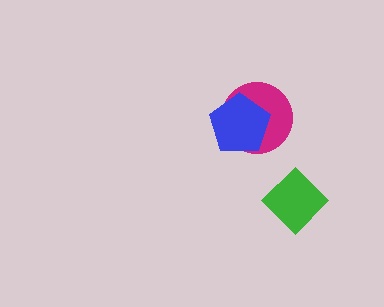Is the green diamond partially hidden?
No, no other shape covers it.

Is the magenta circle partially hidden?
Yes, it is partially covered by another shape.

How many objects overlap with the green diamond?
0 objects overlap with the green diamond.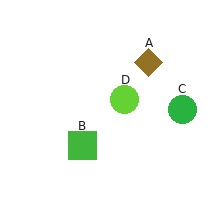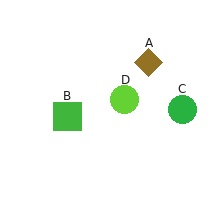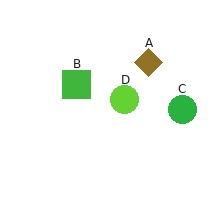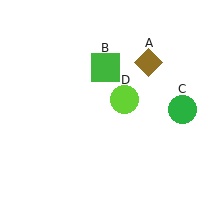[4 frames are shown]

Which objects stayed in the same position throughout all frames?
Brown diamond (object A) and green circle (object C) and lime circle (object D) remained stationary.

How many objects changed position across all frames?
1 object changed position: green square (object B).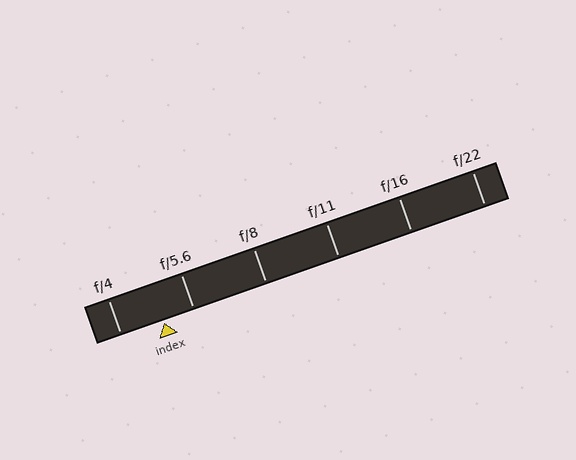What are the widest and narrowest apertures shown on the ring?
The widest aperture shown is f/4 and the narrowest is f/22.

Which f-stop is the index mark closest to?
The index mark is closest to f/5.6.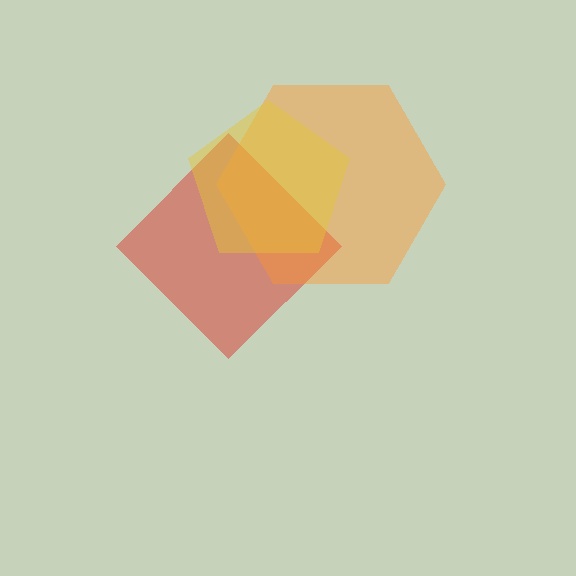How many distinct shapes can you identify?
There are 3 distinct shapes: a red diamond, an orange hexagon, a yellow pentagon.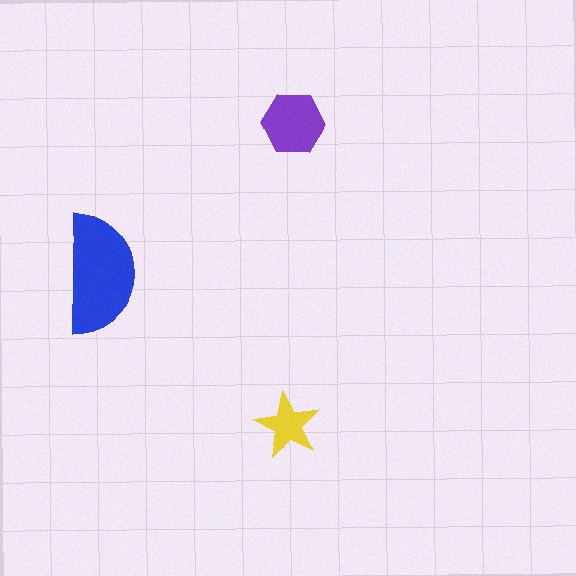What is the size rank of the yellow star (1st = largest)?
3rd.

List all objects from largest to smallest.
The blue semicircle, the purple hexagon, the yellow star.